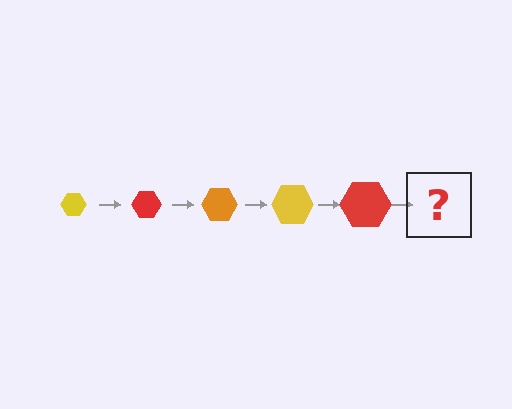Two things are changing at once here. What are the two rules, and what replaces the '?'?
The two rules are that the hexagon grows larger each step and the color cycles through yellow, red, and orange. The '?' should be an orange hexagon, larger than the previous one.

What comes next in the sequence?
The next element should be an orange hexagon, larger than the previous one.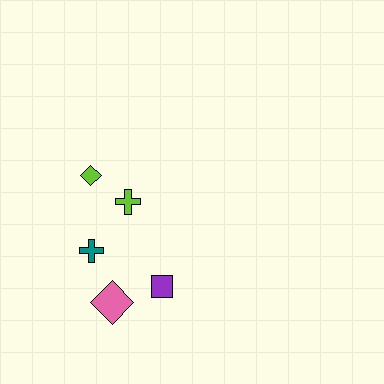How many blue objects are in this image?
There are no blue objects.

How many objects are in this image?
There are 5 objects.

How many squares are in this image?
There is 1 square.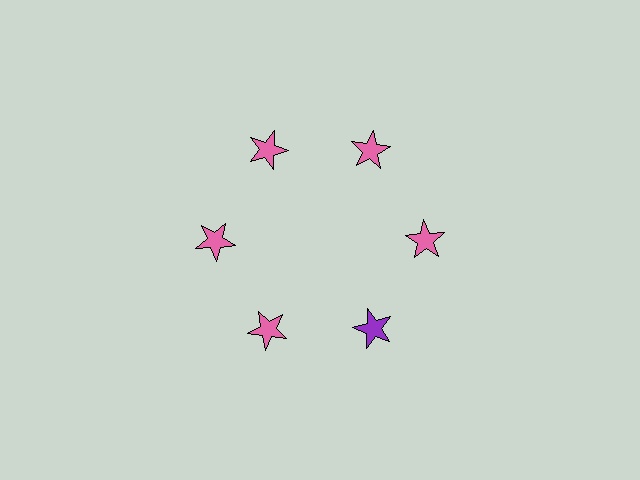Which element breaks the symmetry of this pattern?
The purple star at roughly the 5 o'clock position breaks the symmetry. All other shapes are pink stars.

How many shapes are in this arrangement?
There are 6 shapes arranged in a ring pattern.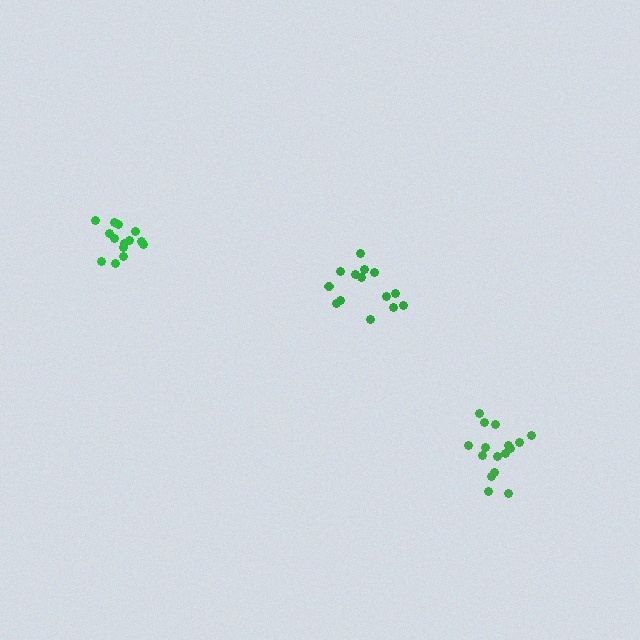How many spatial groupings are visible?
There are 3 spatial groupings.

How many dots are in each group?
Group 1: 14 dots, Group 2: 14 dots, Group 3: 16 dots (44 total).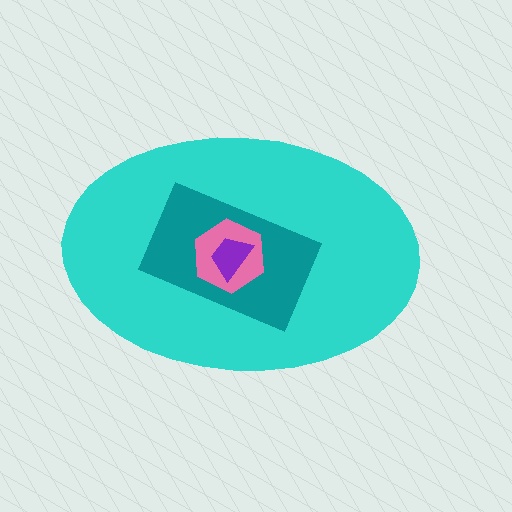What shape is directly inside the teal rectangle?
The pink hexagon.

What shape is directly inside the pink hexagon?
The purple trapezoid.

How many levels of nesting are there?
4.